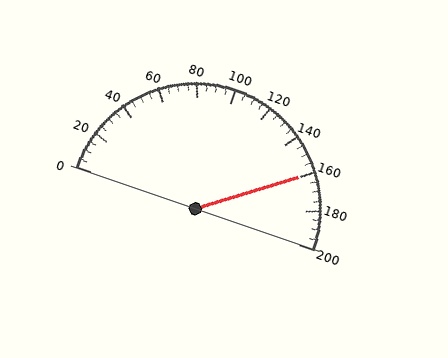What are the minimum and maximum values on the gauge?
The gauge ranges from 0 to 200.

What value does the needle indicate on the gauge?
The needle indicates approximately 160.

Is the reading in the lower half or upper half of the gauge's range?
The reading is in the upper half of the range (0 to 200).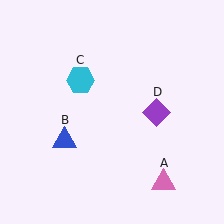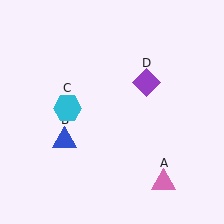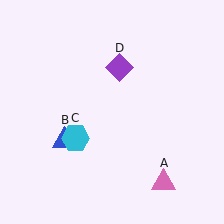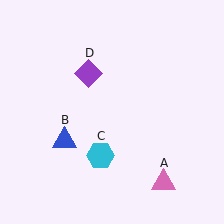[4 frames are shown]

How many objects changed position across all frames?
2 objects changed position: cyan hexagon (object C), purple diamond (object D).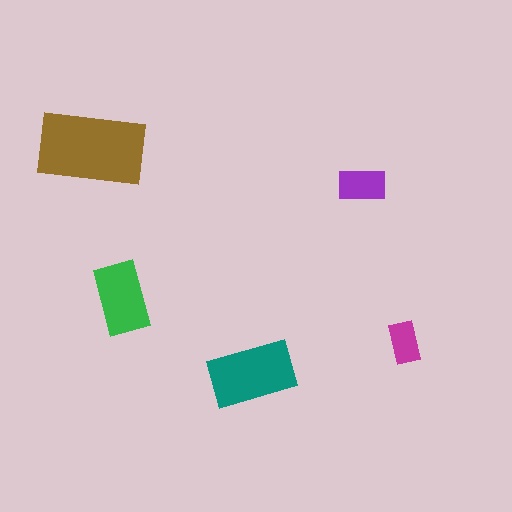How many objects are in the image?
There are 5 objects in the image.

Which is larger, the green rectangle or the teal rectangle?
The teal one.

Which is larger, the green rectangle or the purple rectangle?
The green one.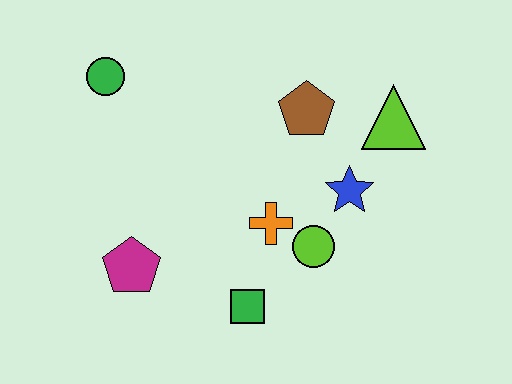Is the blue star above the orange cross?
Yes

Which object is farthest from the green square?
The green circle is farthest from the green square.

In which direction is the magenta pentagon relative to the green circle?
The magenta pentagon is below the green circle.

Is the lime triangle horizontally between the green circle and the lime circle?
No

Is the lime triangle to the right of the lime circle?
Yes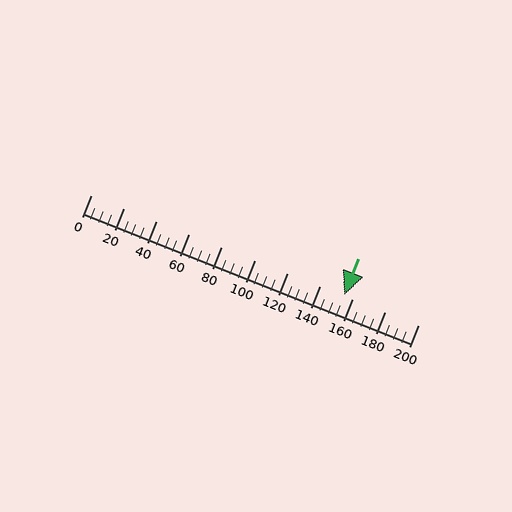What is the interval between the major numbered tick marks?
The major tick marks are spaced 20 units apart.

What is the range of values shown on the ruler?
The ruler shows values from 0 to 200.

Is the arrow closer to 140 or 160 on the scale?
The arrow is closer to 160.